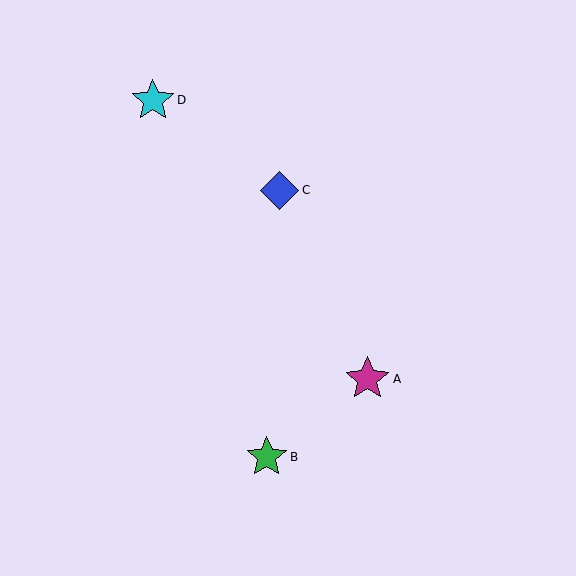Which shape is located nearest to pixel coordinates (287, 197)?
The blue diamond (labeled C) at (280, 190) is nearest to that location.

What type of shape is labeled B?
Shape B is a green star.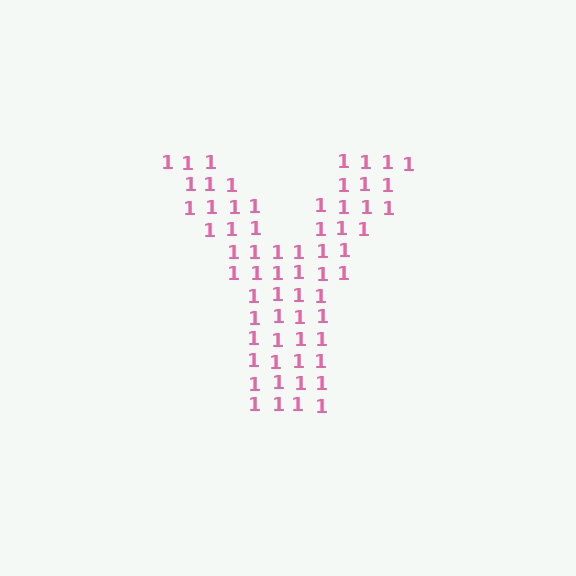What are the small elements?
The small elements are digit 1's.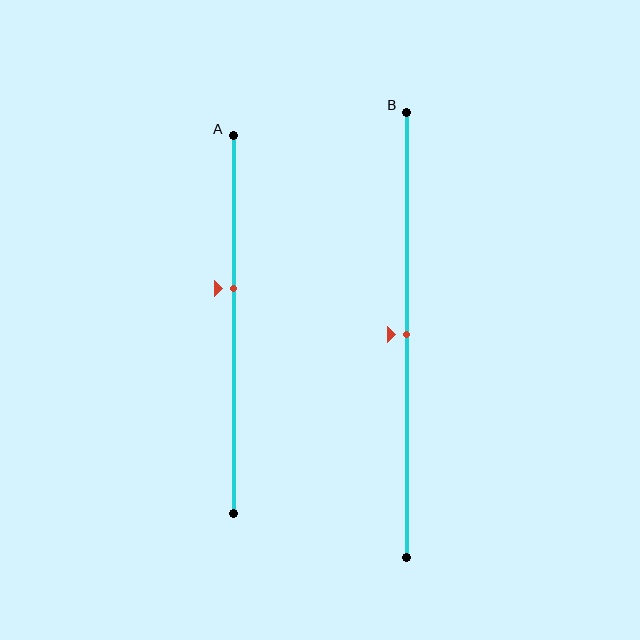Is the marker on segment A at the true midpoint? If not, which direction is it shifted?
No, the marker on segment A is shifted upward by about 10% of the segment length.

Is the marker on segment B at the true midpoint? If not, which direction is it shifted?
Yes, the marker on segment B is at the true midpoint.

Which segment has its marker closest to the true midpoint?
Segment B has its marker closest to the true midpoint.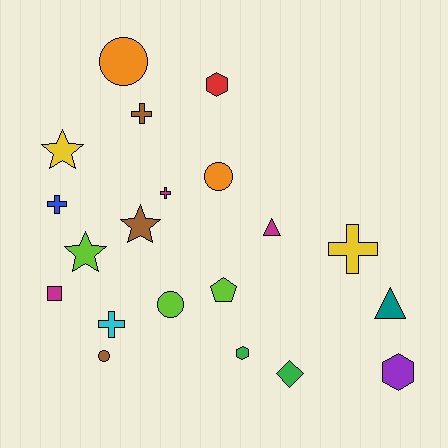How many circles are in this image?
There are 4 circles.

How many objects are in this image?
There are 20 objects.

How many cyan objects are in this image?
There is 1 cyan object.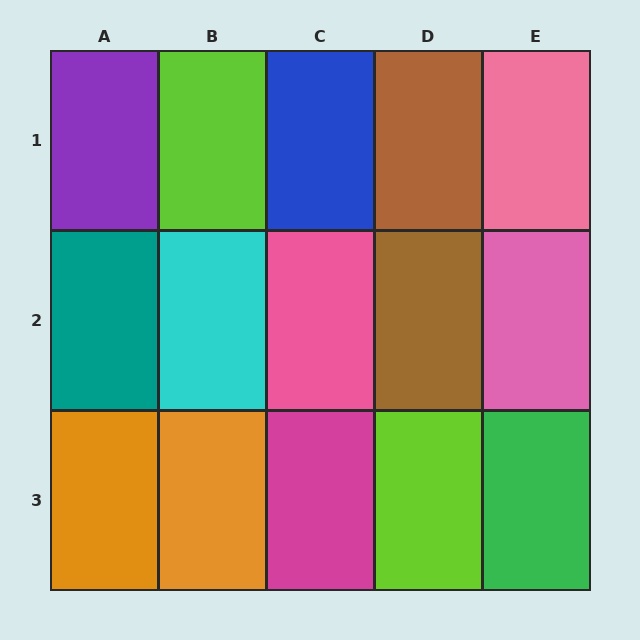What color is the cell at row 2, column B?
Cyan.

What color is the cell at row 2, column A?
Teal.